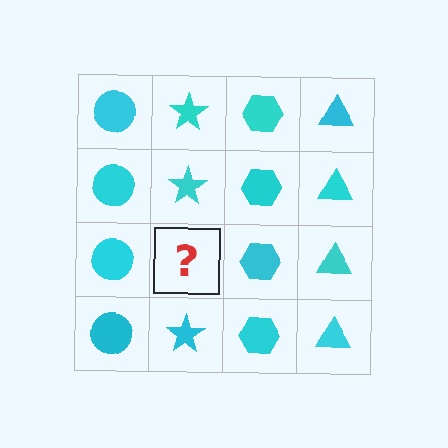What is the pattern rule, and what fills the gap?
The rule is that each column has a consistent shape. The gap should be filled with a cyan star.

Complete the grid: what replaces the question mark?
The question mark should be replaced with a cyan star.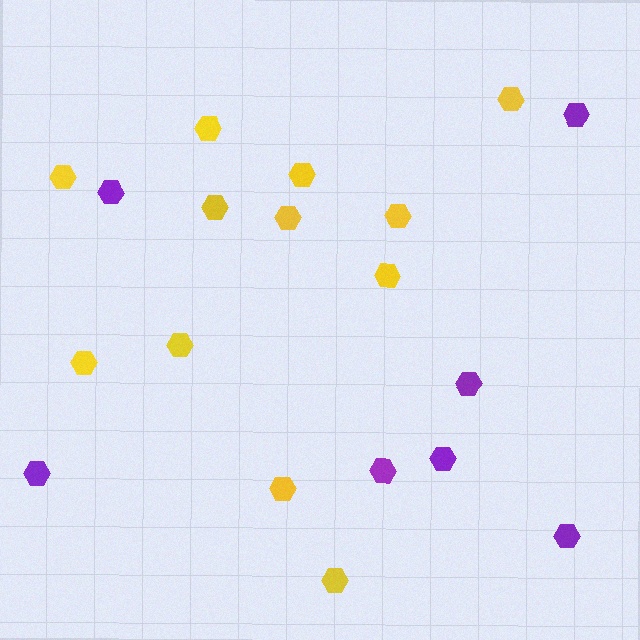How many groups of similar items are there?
There are 2 groups: one group of purple hexagons (7) and one group of yellow hexagons (12).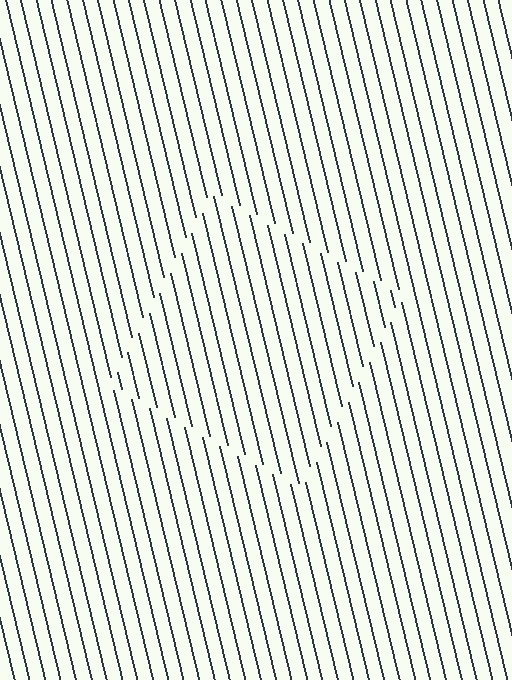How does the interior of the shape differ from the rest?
The interior of the shape contains the same grating, shifted by half a period — the contour is defined by the phase discontinuity where line-ends from the inner and outer gratings abut.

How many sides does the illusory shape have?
4 sides — the line-ends trace a square.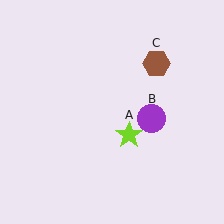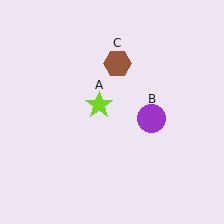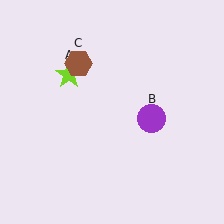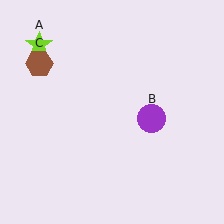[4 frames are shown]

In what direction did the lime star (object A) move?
The lime star (object A) moved up and to the left.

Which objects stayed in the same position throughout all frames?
Purple circle (object B) remained stationary.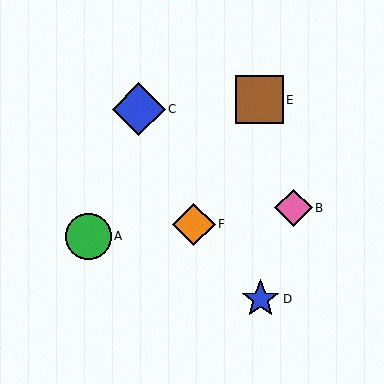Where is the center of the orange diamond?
The center of the orange diamond is at (194, 224).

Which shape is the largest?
The blue diamond (labeled C) is the largest.